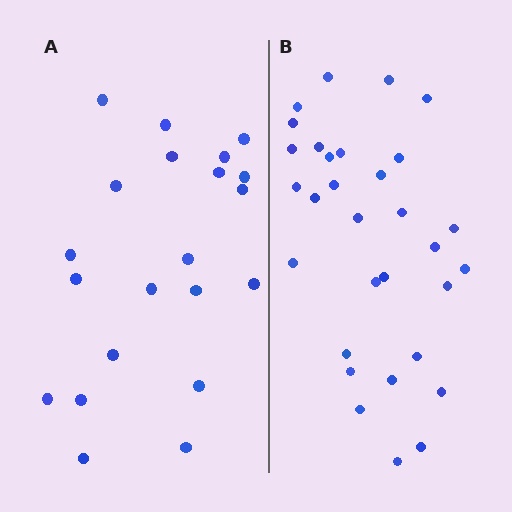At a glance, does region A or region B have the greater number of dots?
Region B (the right region) has more dots.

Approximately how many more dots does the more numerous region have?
Region B has roughly 10 or so more dots than region A.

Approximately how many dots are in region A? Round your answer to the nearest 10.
About 20 dots. (The exact count is 21, which rounds to 20.)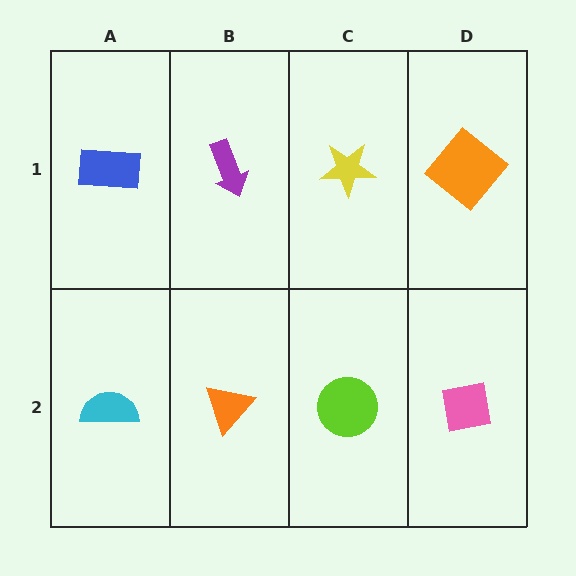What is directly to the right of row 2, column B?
A lime circle.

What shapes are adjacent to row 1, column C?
A lime circle (row 2, column C), a purple arrow (row 1, column B), an orange diamond (row 1, column D).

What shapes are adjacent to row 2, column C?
A yellow star (row 1, column C), an orange triangle (row 2, column B), a pink square (row 2, column D).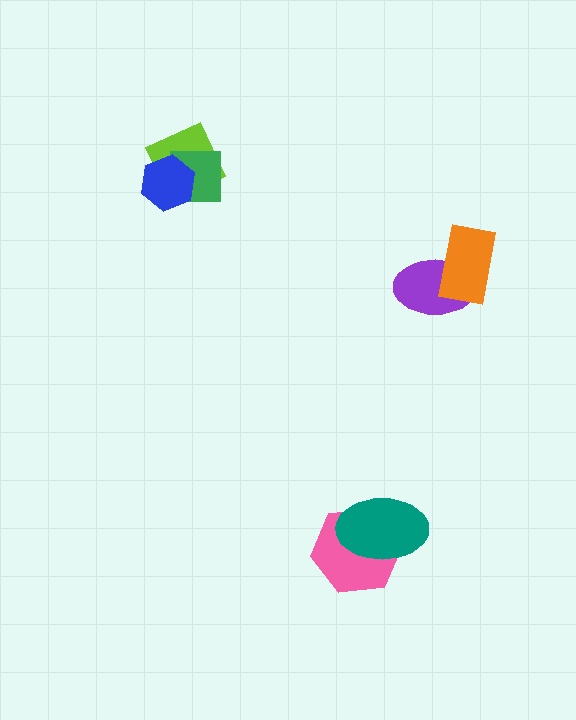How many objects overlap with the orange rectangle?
1 object overlaps with the orange rectangle.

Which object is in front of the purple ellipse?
The orange rectangle is in front of the purple ellipse.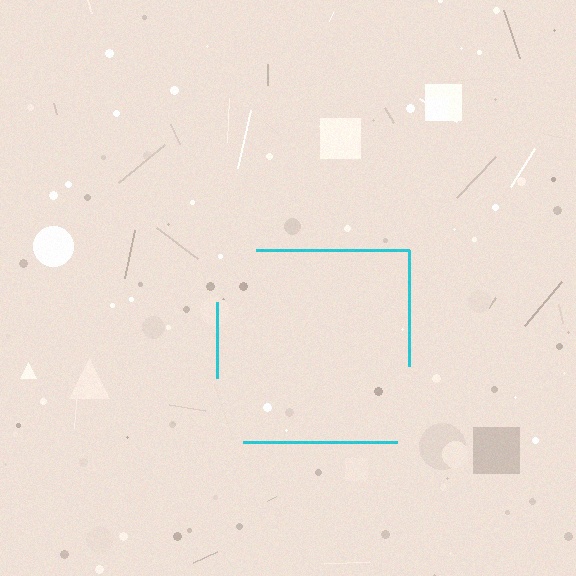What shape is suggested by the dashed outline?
The dashed outline suggests a square.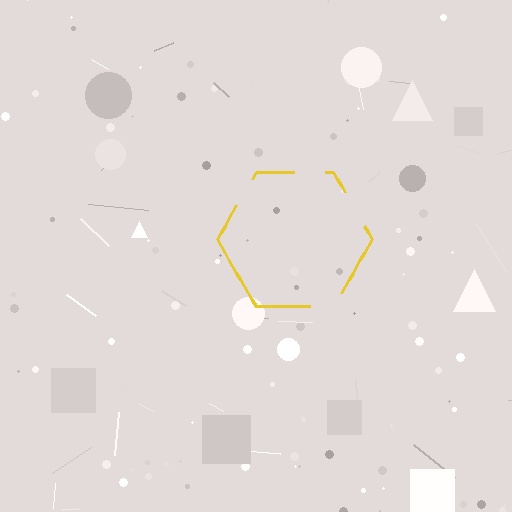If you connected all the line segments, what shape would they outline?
They would outline a hexagon.